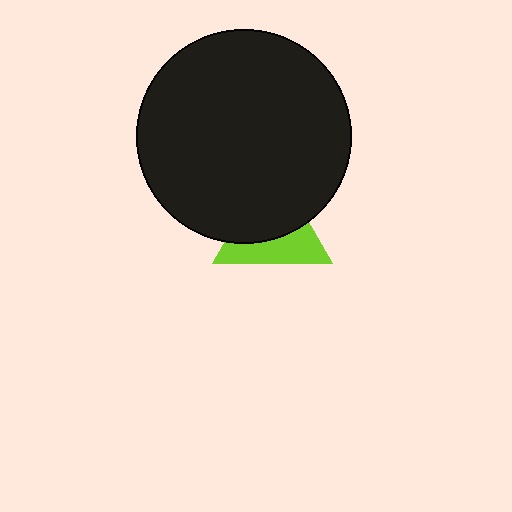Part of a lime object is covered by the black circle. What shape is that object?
It is a triangle.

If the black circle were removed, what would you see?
You would see the complete lime triangle.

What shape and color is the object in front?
The object in front is a black circle.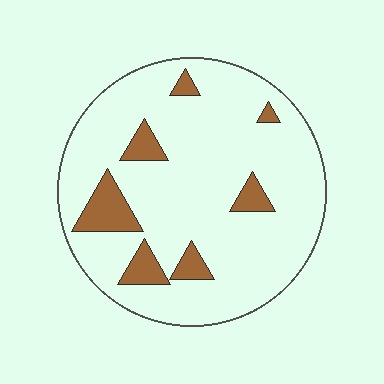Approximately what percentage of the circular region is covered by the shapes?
Approximately 15%.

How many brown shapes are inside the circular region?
7.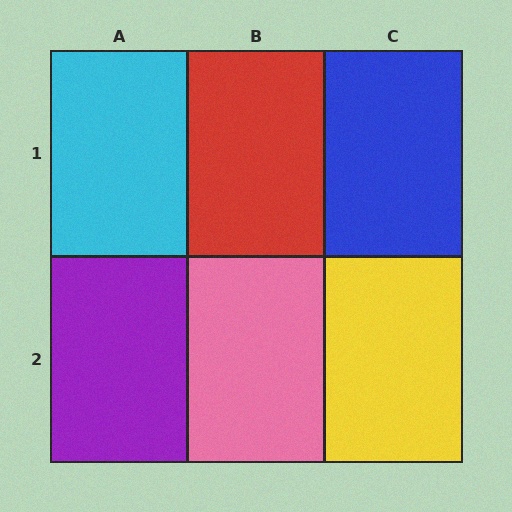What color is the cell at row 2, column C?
Yellow.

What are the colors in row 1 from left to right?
Cyan, red, blue.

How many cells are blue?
1 cell is blue.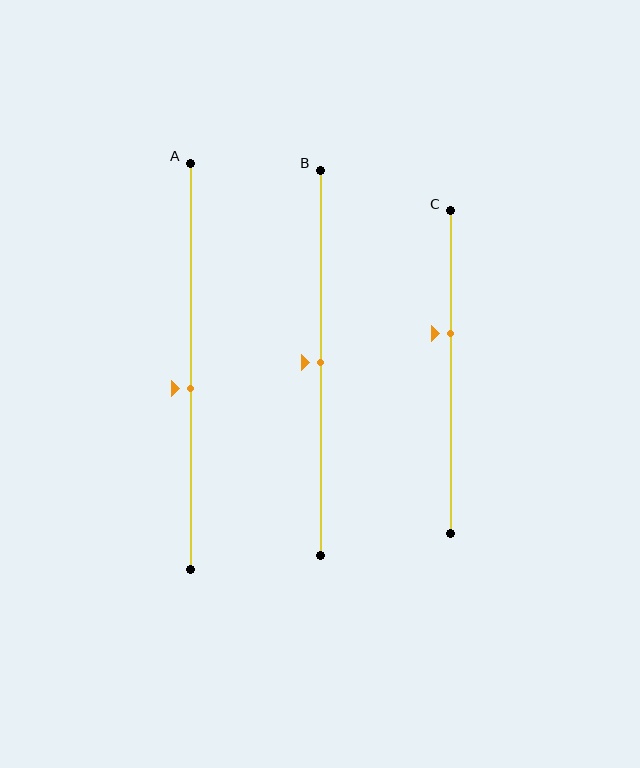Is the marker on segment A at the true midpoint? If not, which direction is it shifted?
No, the marker on segment A is shifted downward by about 5% of the segment length.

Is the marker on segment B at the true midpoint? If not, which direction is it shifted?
Yes, the marker on segment B is at the true midpoint.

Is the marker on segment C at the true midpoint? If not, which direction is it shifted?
No, the marker on segment C is shifted upward by about 12% of the segment length.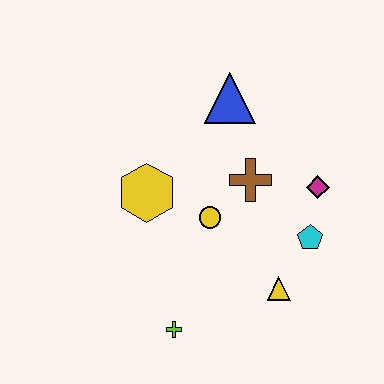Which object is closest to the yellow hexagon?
The yellow circle is closest to the yellow hexagon.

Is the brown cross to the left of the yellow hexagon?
No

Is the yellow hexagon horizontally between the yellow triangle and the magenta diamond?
No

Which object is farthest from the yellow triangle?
The blue triangle is farthest from the yellow triangle.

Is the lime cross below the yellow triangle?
Yes